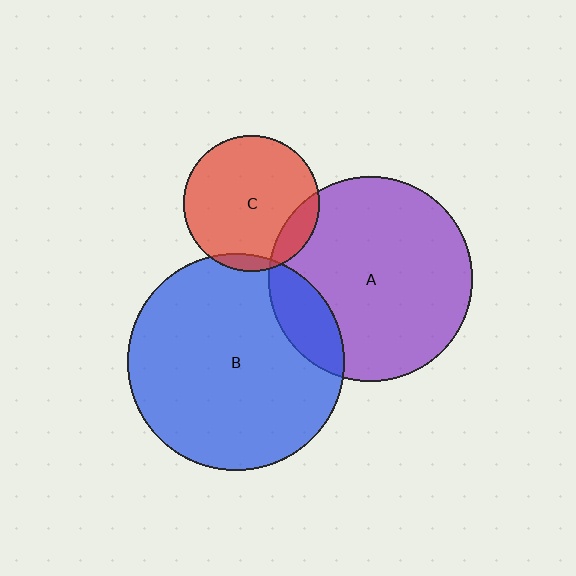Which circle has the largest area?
Circle B (blue).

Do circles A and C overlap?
Yes.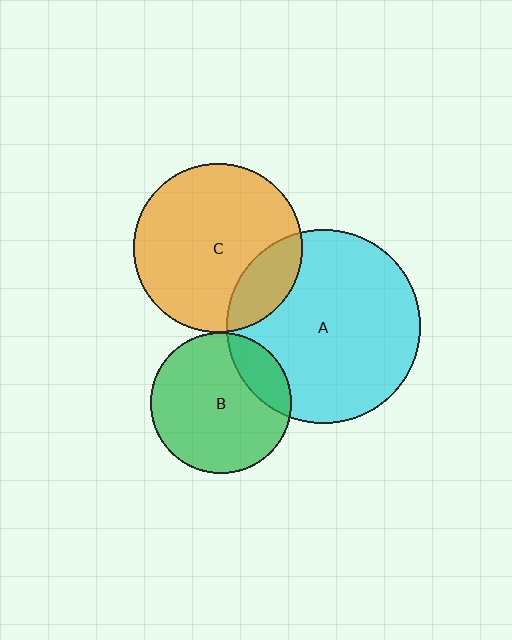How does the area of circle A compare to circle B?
Approximately 1.9 times.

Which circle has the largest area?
Circle A (cyan).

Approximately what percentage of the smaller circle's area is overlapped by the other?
Approximately 20%.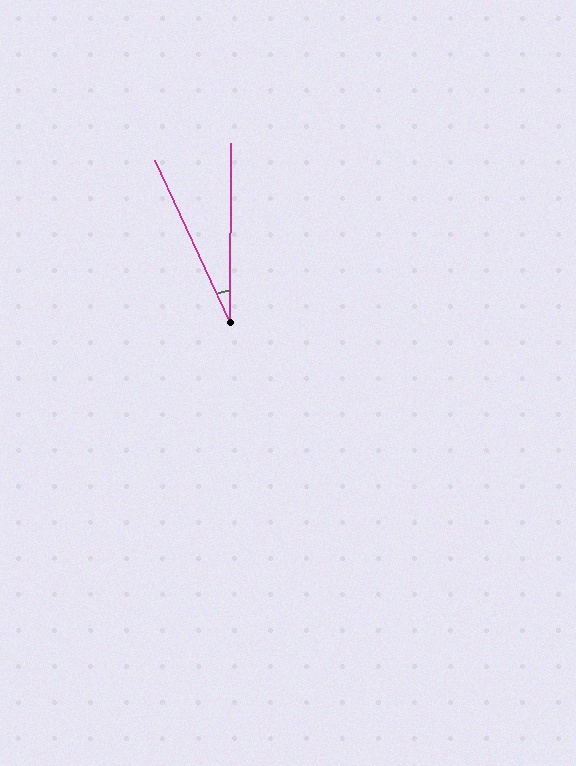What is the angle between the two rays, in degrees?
Approximately 25 degrees.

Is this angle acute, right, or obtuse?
It is acute.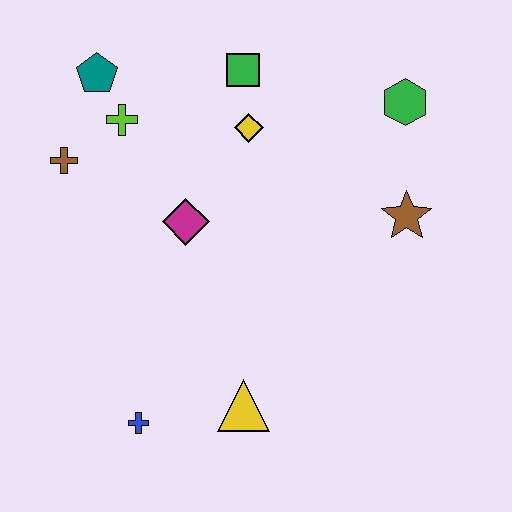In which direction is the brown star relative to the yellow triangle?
The brown star is above the yellow triangle.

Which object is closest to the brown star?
The green hexagon is closest to the brown star.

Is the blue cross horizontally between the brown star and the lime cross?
Yes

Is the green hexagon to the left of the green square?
No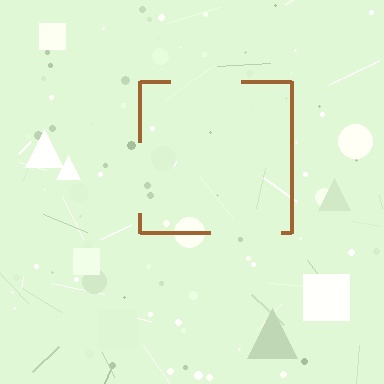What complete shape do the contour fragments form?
The contour fragments form a square.